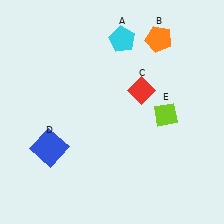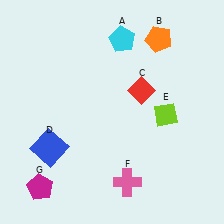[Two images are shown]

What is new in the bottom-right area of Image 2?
A pink cross (F) was added in the bottom-right area of Image 2.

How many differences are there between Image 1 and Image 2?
There are 2 differences between the two images.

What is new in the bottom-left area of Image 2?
A magenta pentagon (G) was added in the bottom-left area of Image 2.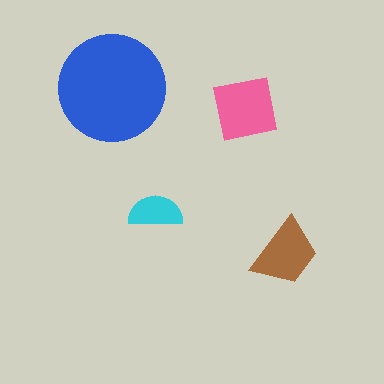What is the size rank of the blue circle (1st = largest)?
1st.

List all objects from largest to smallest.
The blue circle, the pink square, the brown trapezoid, the cyan semicircle.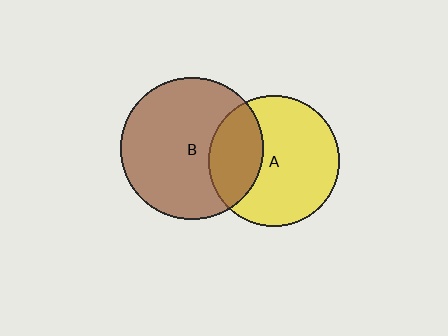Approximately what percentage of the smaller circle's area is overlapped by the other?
Approximately 30%.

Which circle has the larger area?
Circle B (brown).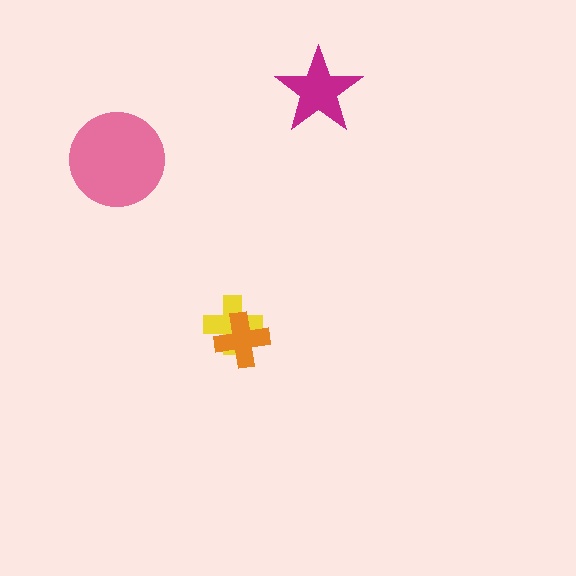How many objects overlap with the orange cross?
1 object overlaps with the orange cross.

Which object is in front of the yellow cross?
The orange cross is in front of the yellow cross.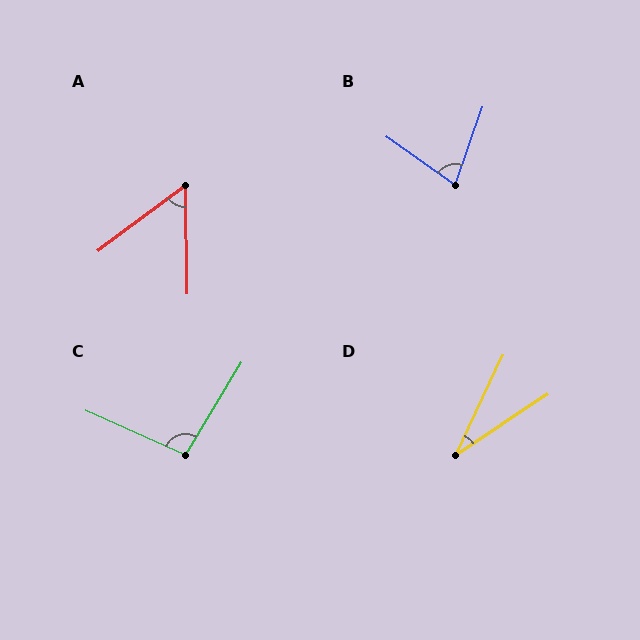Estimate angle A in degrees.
Approximately 54 degrees.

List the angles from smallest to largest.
D (31°), A (54°), B (74°), C (97°).